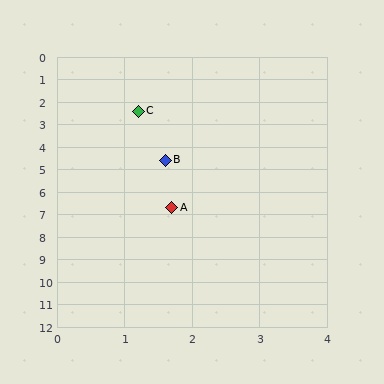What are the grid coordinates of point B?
Point B is at approximately (1.6, 4.6).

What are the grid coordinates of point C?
Point C is at approximately (1.2, 2.4).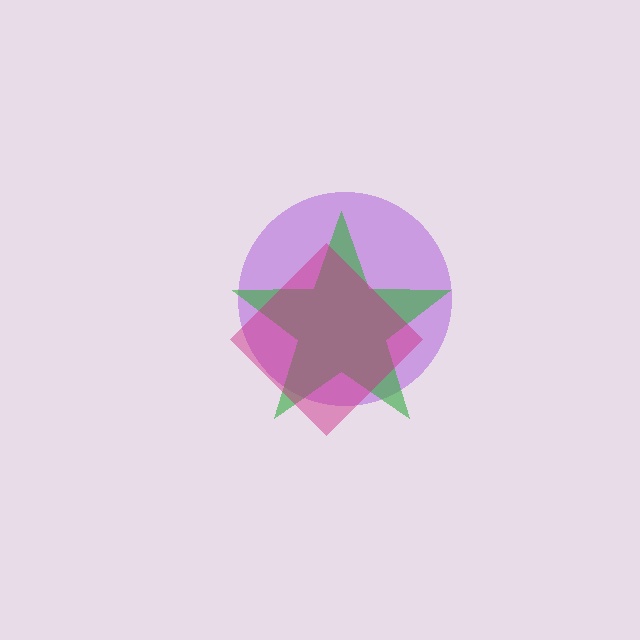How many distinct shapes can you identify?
There are 3 distinct shapes: a purple circle, a green star, a magenta diamond.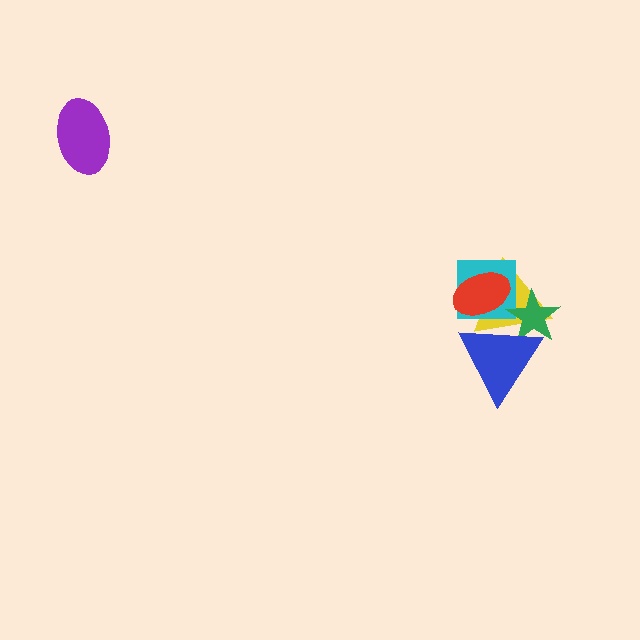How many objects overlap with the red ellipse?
3 objects overlap with the red ellipse.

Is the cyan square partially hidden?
Yes, it is partially covered by another shape.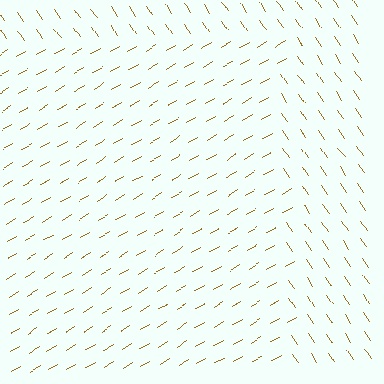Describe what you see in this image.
The image is filled with small brown line segments. A rectangle region in the image has lines oriented differently from the surrounding lines, creating a visible texture boundary.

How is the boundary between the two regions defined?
The boundary is defined purely by a change in line orientation (approximately 87 degrees difference). All lines are the same color and thickness.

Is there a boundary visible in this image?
Yes, there is a texture boundary formed by a change in line orientation.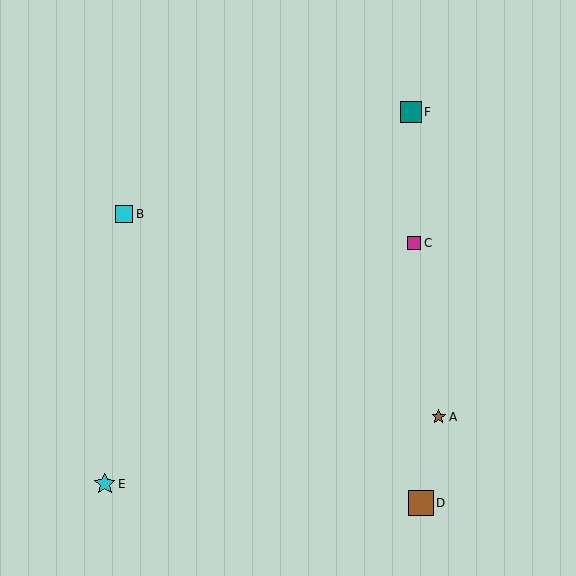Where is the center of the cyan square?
The center of the cyan square is at (124, 214).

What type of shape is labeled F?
Shape F is a teal square.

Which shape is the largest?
The brown square (labeled D) is the largest.